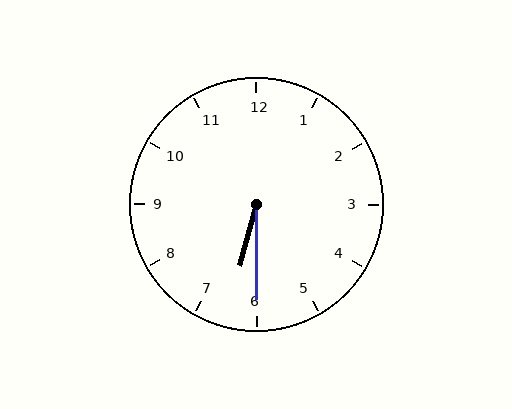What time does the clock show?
6:30.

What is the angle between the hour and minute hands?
Approximately 15 degrees.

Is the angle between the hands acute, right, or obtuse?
It is acute.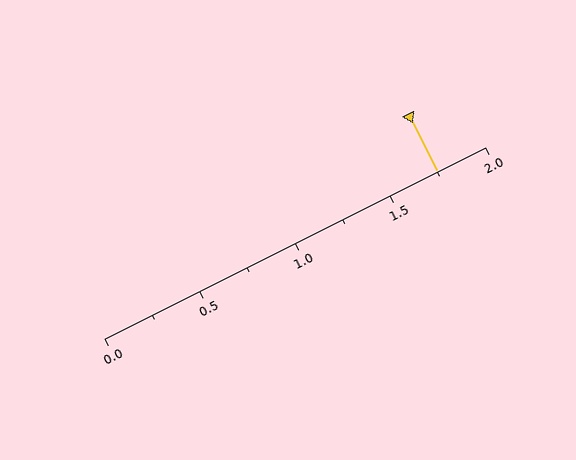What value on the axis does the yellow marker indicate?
The marker indicates approximately 1.75.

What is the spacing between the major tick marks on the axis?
The major ticks are spaced 0.5 apart.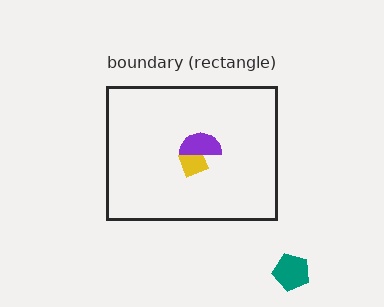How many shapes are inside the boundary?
2 inside, 1 outside.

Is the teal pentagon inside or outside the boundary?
Outside.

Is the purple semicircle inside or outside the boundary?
Inside.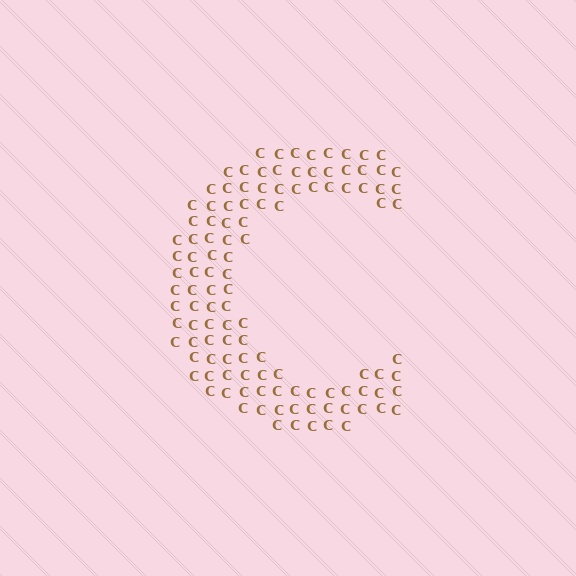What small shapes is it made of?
It is made of small letter C's.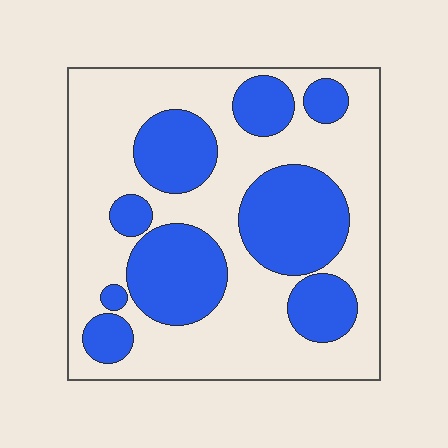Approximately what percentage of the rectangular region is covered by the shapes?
Approximately 35%.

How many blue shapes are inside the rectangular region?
9.